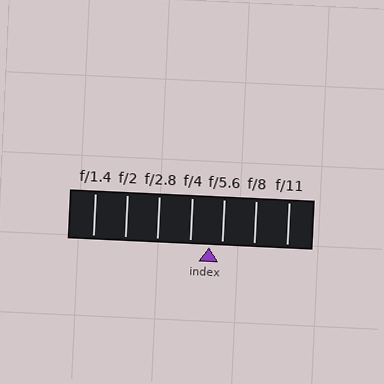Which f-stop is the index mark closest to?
The index mark is closest to f/5.6.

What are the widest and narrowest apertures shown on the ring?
The widest aperture shown is f/1.4 and the narrowest is f/11.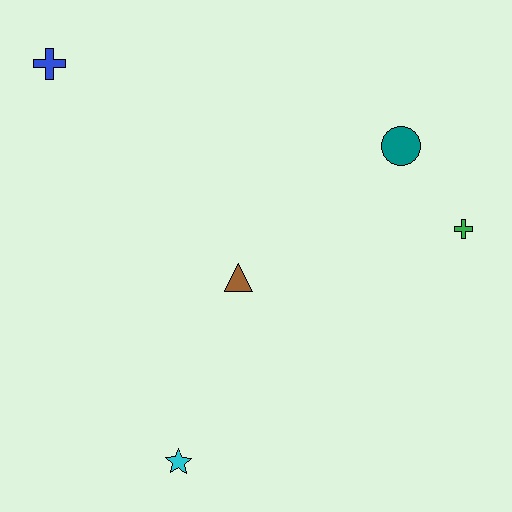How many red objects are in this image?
There are no red objects.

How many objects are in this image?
There are 5 objects.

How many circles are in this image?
There is 1 circle.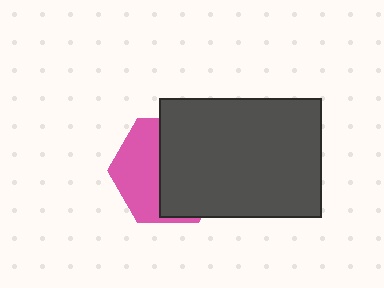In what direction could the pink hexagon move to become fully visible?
The pink hexagon could move left. That would shift it out from behind the dark gray rectangle entirely.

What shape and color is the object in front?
The object in front is a dark gray rectangle.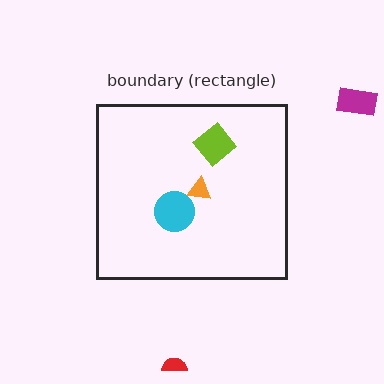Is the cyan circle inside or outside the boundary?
Inside.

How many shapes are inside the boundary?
3 inside, 2 outside.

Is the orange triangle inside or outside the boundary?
Inside.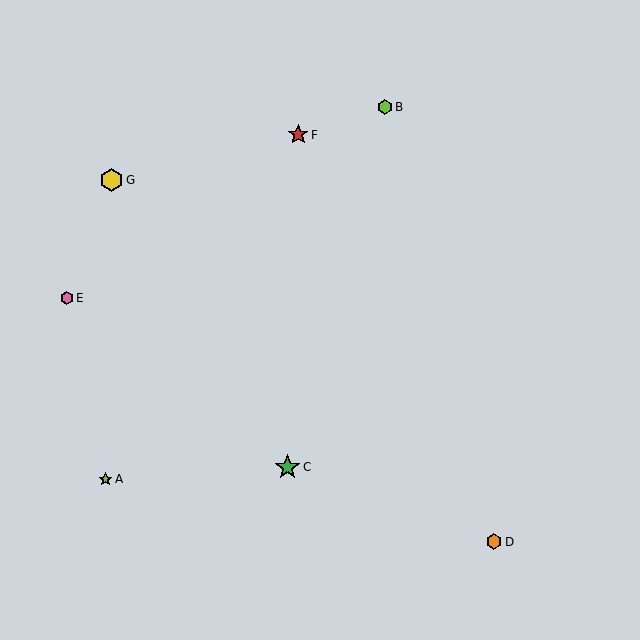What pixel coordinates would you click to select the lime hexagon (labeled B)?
Click at (385, 107) to select the lime hexagon B.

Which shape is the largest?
The green star (labeled C) is the largest.